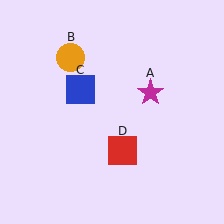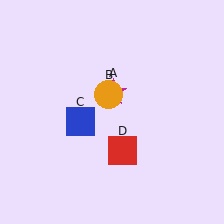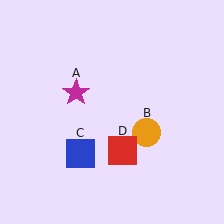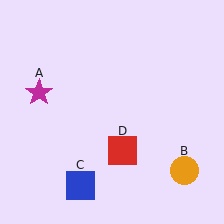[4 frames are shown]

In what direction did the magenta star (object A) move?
The magenta star (object A) moved left.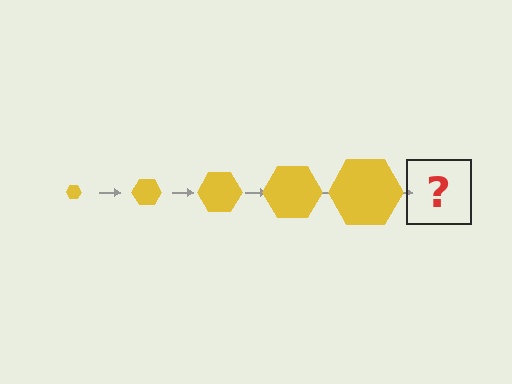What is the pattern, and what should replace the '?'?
The pattern is that the hexagon gets progressively larger each step. The '?' should be a yellow hexagon, larger than the previous one.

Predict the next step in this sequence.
The next step is a yellow hexagon, larger than the previous one.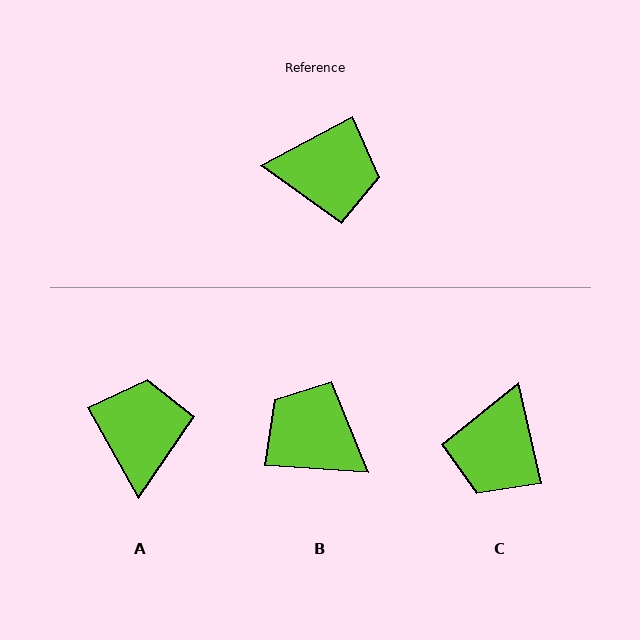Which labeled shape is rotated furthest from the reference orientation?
B, about 148 degrees away.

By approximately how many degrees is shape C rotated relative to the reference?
Approximately 105 degrees clockwise.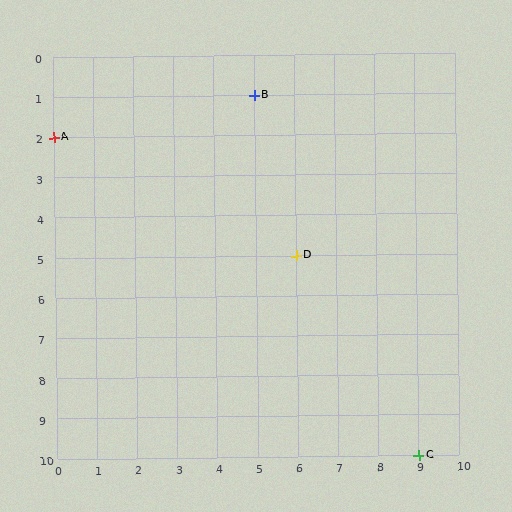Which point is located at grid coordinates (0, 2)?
Point A is at (0, 2).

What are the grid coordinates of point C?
Point C is at grid coordinates (9, 10).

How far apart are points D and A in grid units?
Points D and A are 6 columns and 3 rows apart (about 6.7 grid units diagonally).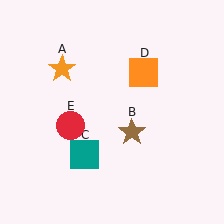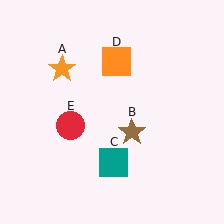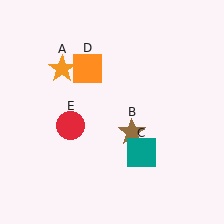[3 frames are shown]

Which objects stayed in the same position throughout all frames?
Orange star (object A) and brown star (object B) and red circle (object E) remained stationary.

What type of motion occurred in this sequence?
The teal square (object C), orange square (object D) rotated counterclockwise around the center of the scene.